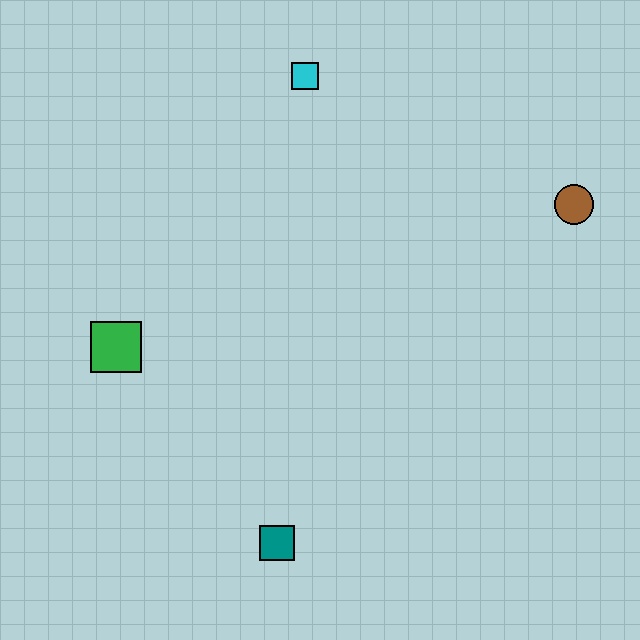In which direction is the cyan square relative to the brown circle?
The cyan square is to the left of the brown circle.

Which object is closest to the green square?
The teal square is closest to the green square.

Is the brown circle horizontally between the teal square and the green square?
No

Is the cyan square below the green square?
No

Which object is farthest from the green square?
The brown circle is farthest from the green square.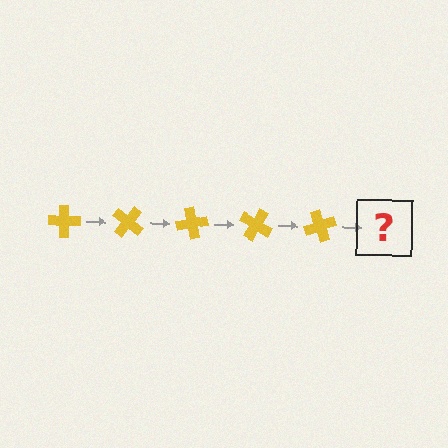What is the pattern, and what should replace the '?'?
The pattern is that the cross rotates 40 degrees each step. The '?' should be a yellow cross rotated 200 degrees.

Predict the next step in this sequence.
The next step is a yellow cross rotated 200 degrees.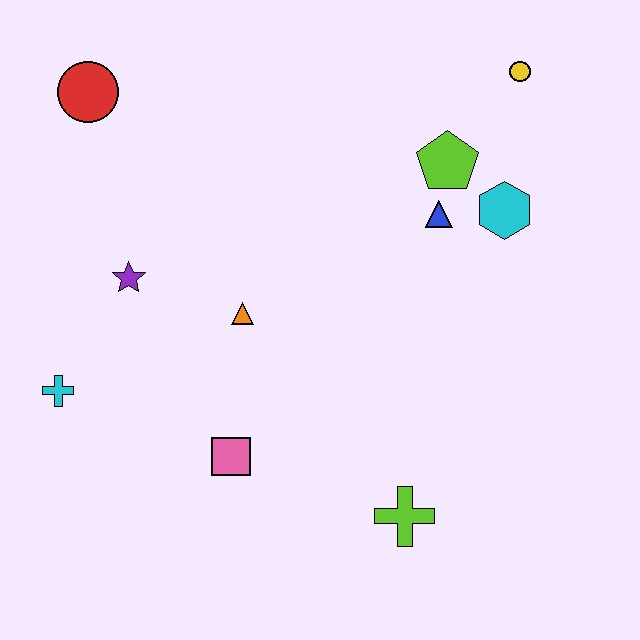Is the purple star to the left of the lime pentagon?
Yes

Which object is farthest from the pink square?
The yellow circle is farthest from the pink square.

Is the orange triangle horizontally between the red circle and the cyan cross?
No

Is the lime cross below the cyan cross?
Yes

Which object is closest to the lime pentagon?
The blue triangle is closest to the lime pentagon.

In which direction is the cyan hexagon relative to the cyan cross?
The cyan hexagon is to the right of the cyan cross.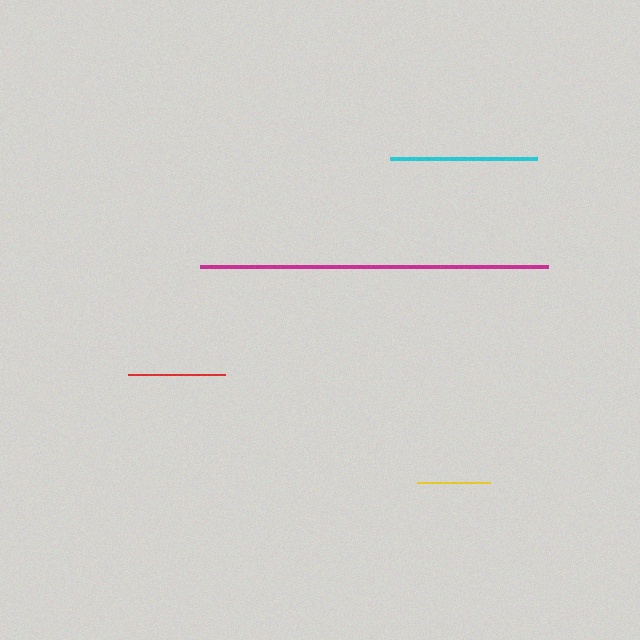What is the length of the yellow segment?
The yellow segment is approximately 73 pixels long.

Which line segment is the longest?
The magenta line is the longest at approximately 348 pixels.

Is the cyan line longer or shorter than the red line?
The cyan line is longer than the red line.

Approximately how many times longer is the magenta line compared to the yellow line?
The magenta line is approximately 4.7 times the length of the yellow line.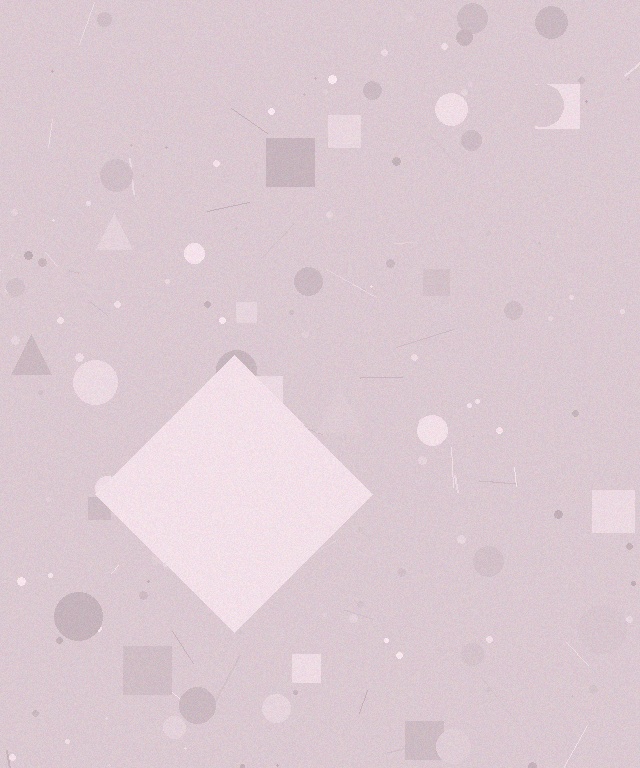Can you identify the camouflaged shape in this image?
The camouflaged shape is a diamond.